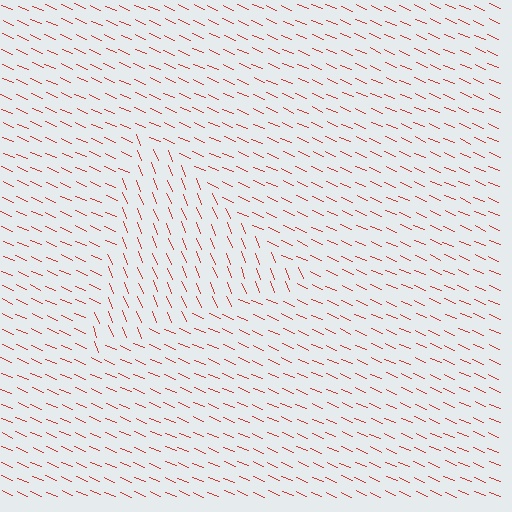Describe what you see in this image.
The image is filled with small red line segments. A triangle region in the image has lines oriented differently from the surrounding lines, creating a visible texture boundary.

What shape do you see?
I see a triangle.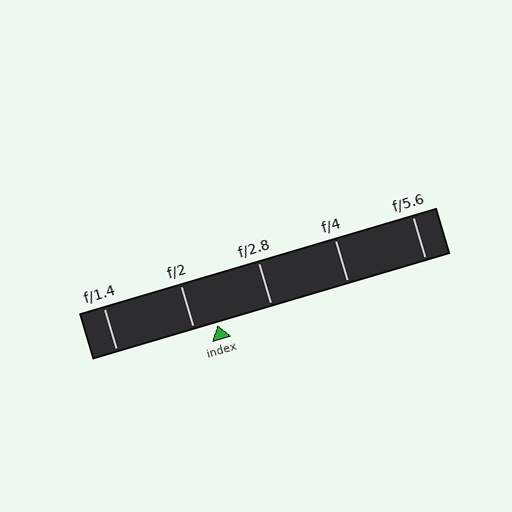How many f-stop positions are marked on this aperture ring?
There are 5 f-stop positions marked.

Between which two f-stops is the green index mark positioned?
The index mark is between f/2 and f/2.8.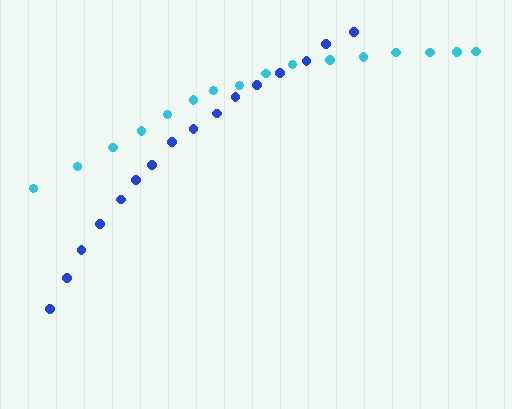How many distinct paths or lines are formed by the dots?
There are 2 distinct paths.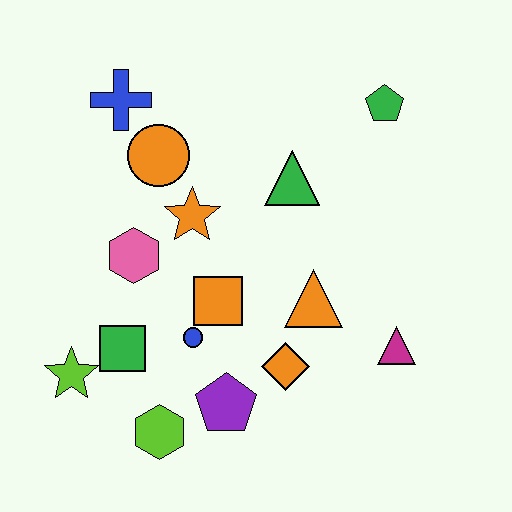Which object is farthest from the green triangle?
The lime star is farthest from the green triangle.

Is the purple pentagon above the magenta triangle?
No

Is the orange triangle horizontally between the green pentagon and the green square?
Yes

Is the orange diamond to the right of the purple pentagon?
Yes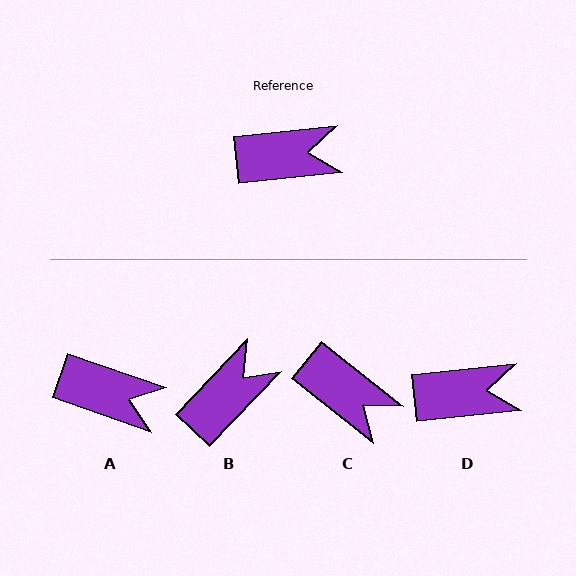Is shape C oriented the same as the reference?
No, it is off by about 45 degrees.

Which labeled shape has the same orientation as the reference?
D.